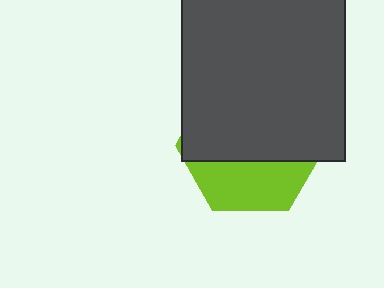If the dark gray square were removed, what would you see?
You would see the complete lime hexagon.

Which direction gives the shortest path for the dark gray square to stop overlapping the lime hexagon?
Moving up gives the shortest separation.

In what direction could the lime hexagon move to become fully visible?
The lime hexagon could move down. That would shift it out from behind the dark gray square entirely.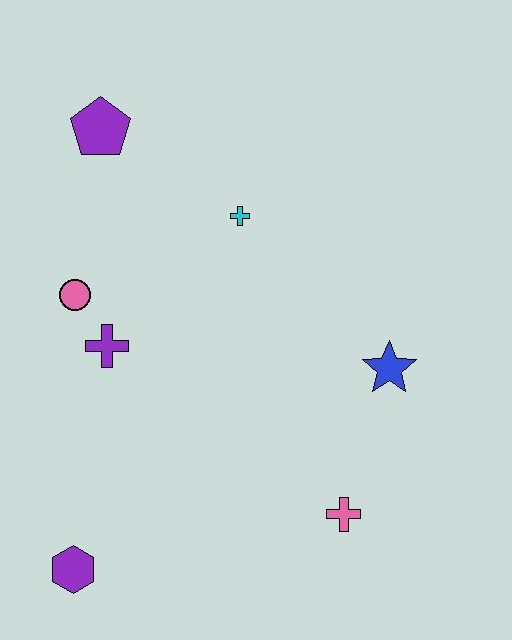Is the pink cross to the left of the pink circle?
No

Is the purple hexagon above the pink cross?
No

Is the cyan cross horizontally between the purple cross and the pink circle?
No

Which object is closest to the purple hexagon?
The purple cross is closest to the purple hexagon.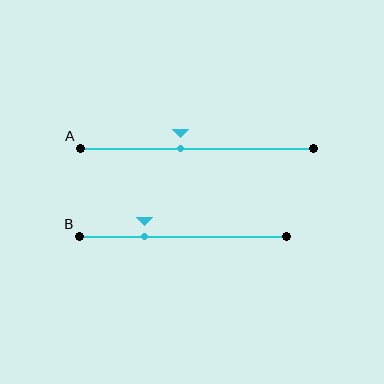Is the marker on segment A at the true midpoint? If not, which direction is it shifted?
No, the marker on segment A is shifted to the left by about 7% of the segment length.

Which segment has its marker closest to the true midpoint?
Segment A has its marker closest to the true midpoint.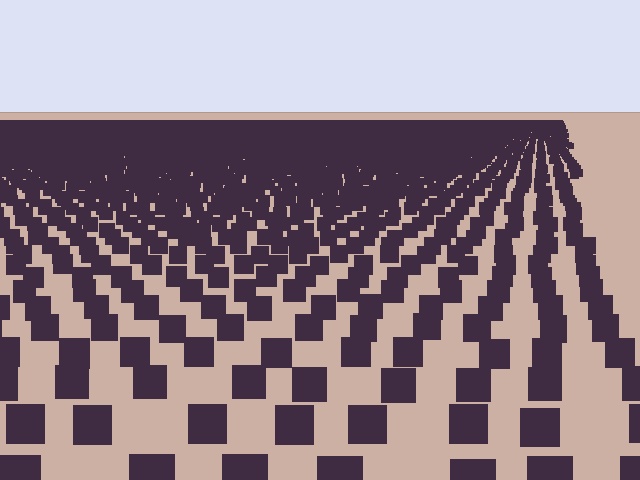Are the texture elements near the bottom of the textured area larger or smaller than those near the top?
Larger. Near the bottom, elements are closer to the viewer and appear at a bigger on-screen size.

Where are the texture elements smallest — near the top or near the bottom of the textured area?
Near the top.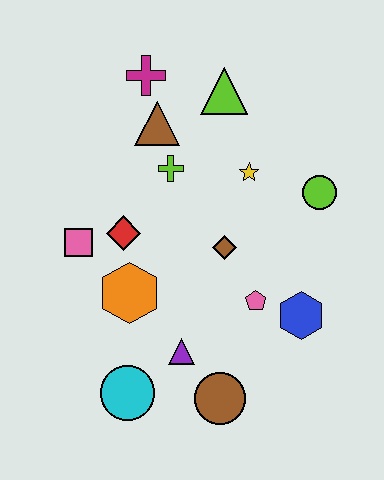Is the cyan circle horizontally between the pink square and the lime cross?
Yes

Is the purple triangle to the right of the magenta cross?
Yes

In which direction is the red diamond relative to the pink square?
The red diamond is to the right of the pink square.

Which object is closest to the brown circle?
The purple triangle is closest to the brown circle.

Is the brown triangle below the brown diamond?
No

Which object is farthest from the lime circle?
The cyan circle is farthest from the lime circle.